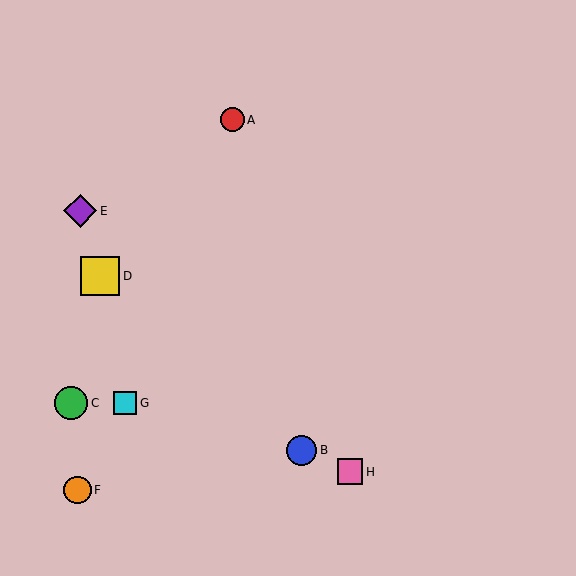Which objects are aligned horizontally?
Objects C, G are aligned horizontally.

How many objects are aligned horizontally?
2 objects (C, G) are aligned horizontally.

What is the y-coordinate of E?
Object E is at y≈211.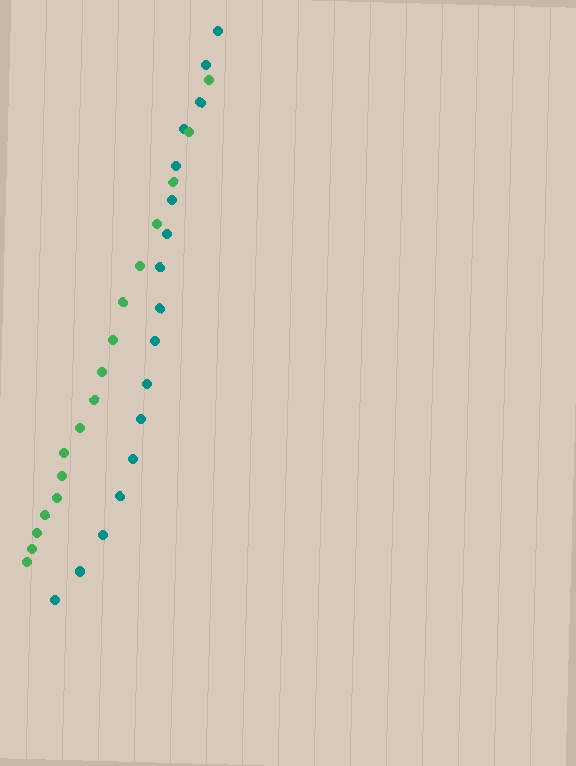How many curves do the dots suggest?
There are 2 distinct paths.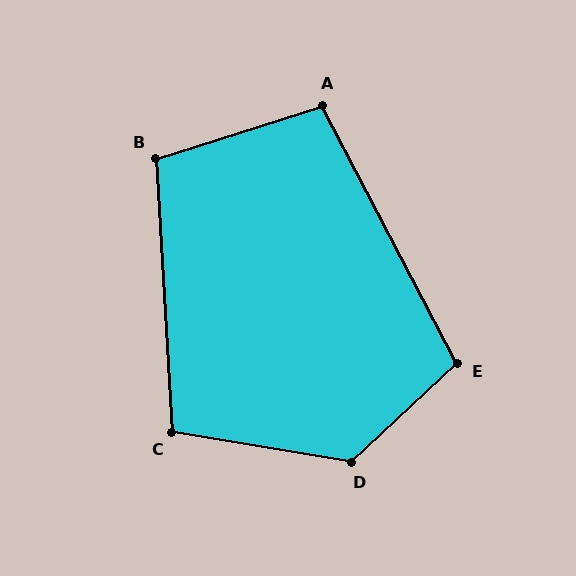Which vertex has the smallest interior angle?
A, at approximately 100 degrees.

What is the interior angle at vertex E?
Approximately 105 degrees (obtuse).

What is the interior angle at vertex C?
Approximately 103 degrees (obtuse).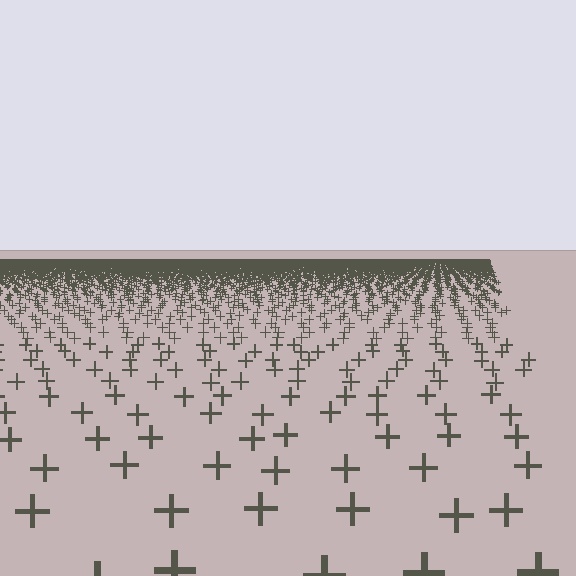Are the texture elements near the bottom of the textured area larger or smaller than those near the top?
Larger. Near the bottom, elements are closer to the viewer and appear at a bigger on-screen size.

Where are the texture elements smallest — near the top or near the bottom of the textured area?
Near the top.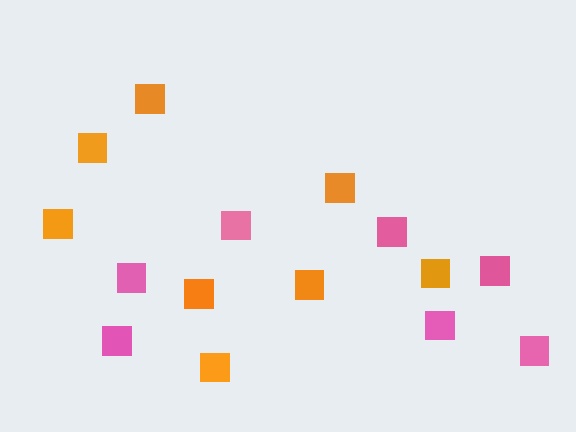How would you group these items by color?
There are 2 groups: one group of pink squares (7) and one group of orange squares (8).